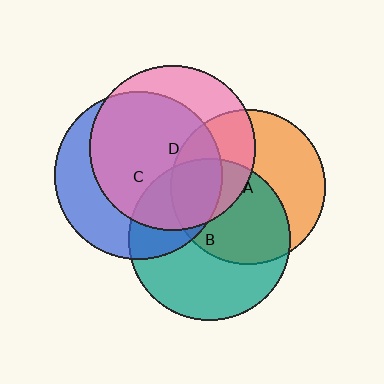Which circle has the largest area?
Circle C (blue).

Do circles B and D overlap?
Yes.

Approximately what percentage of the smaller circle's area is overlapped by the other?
Approximately 30%.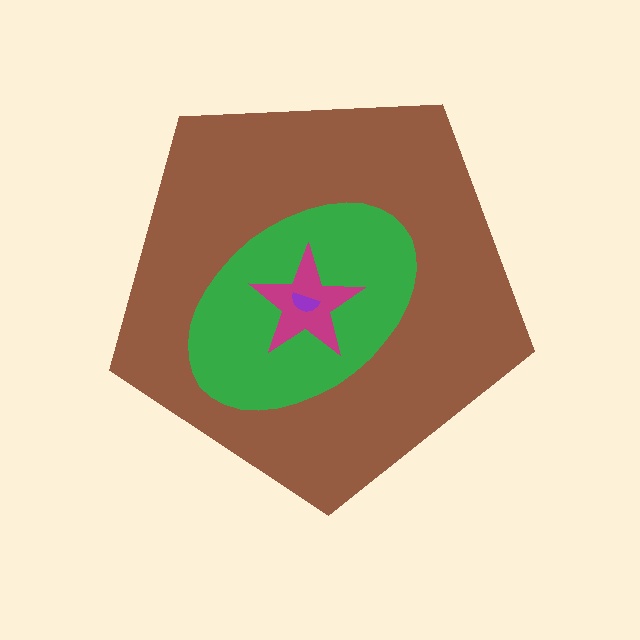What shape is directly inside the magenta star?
The purple semicircle.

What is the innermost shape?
The purple semicircle.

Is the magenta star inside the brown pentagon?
Yes.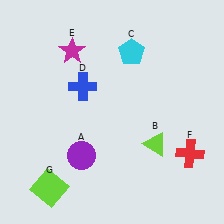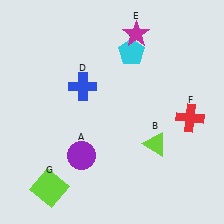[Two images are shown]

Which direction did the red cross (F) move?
The red cross (F) moved up.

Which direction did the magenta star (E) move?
The magenta star (E) moved right.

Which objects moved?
The objects that moved are: the magenta star (E), the red cross (F).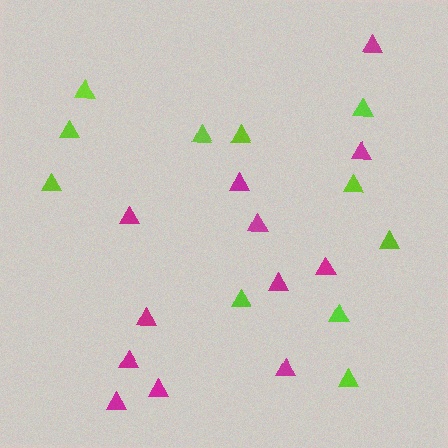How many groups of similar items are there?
There are 2 groups: one group of magenta triangles (12) and one group of lime triangles (11).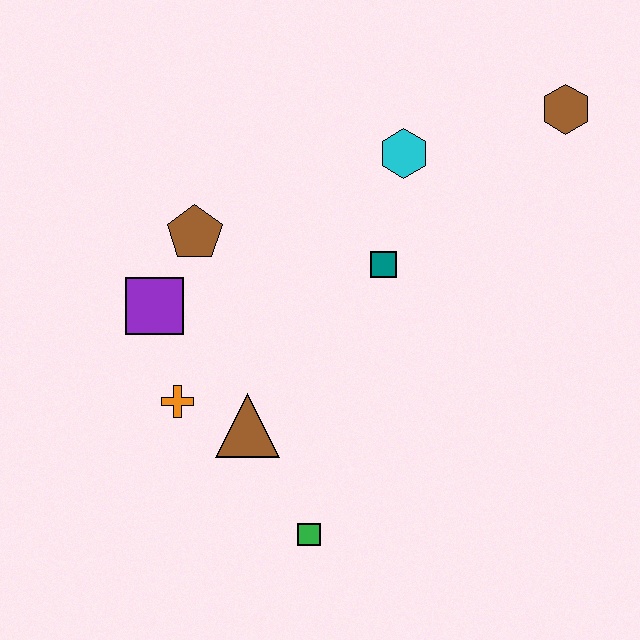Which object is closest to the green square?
The brown triangle is closest to the green square.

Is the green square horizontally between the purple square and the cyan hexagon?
Yes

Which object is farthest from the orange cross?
The brown hexagon is farthest from the orange cross.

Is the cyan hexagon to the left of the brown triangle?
No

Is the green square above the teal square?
No